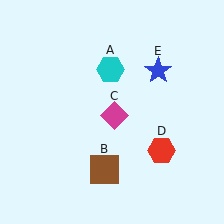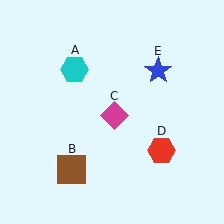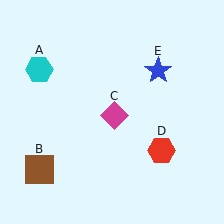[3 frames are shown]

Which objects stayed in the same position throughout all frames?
Magenta diamond (object C) and red hexagon (object D) and blue star (object E) remained stationary.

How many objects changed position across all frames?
2 objects changed position: cyan hexagon (object A), brown square (object B).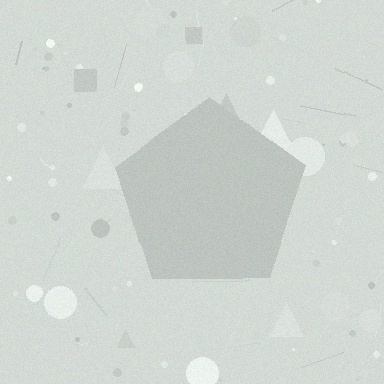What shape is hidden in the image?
A pentagon is hidden in the image.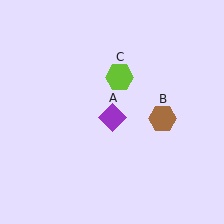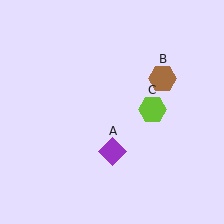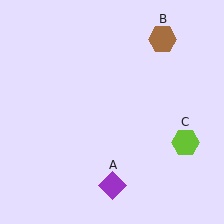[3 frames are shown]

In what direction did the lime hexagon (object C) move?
The lime hexagon (object C) moved down and to the right.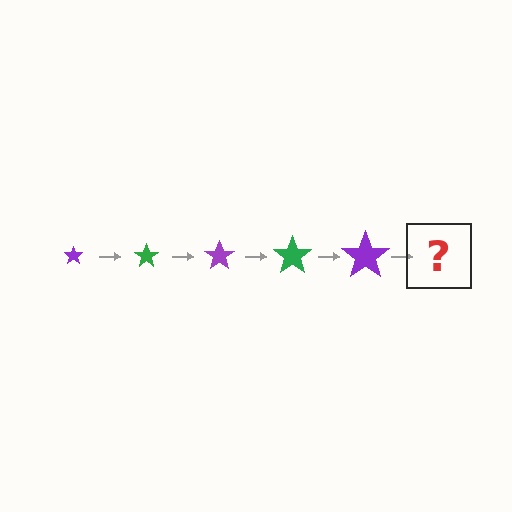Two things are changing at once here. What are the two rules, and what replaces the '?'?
The two rules are that the star grows larger each step and the color cycles through purple and green. The '?' should be a green star, larger than the previous one.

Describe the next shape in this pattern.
It should be a green star, larger than the previous one.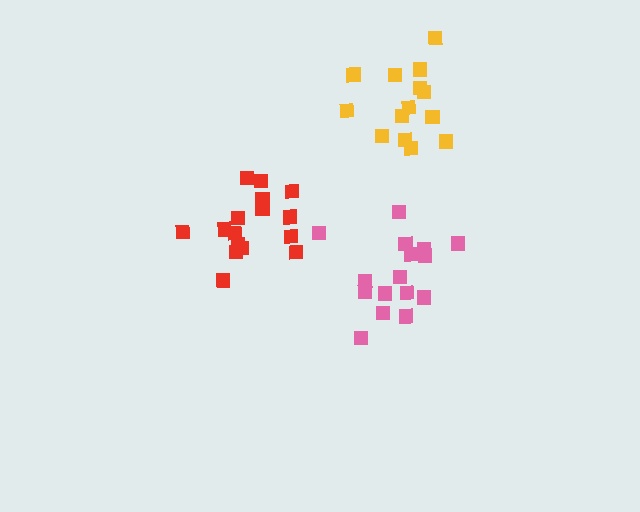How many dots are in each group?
Group 1: 16 dots, Group 2: 16 dots, Group 3: 14 dots (46 total).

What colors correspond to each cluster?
The clusters are colored: pink, red, yellow.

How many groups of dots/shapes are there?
There are 3 groups.